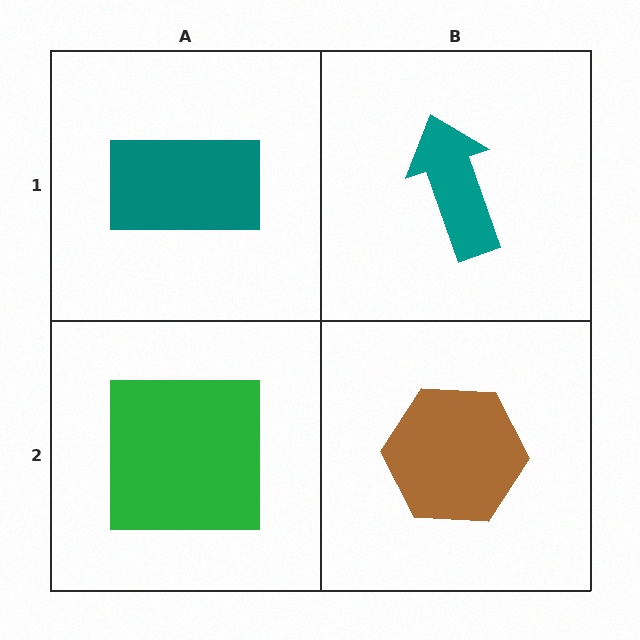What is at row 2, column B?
A brown hexagon.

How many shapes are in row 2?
2 shapes.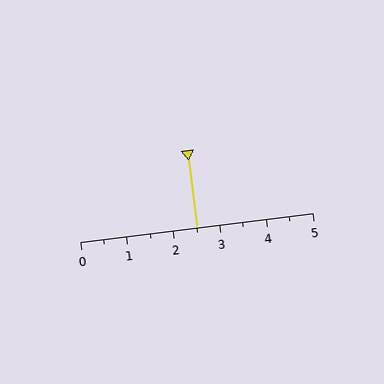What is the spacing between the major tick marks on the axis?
The major ticks are spaced 1 apart.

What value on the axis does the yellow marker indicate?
The marker indicates approximately 2.5.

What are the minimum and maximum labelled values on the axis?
The axis runs from 0 to 5.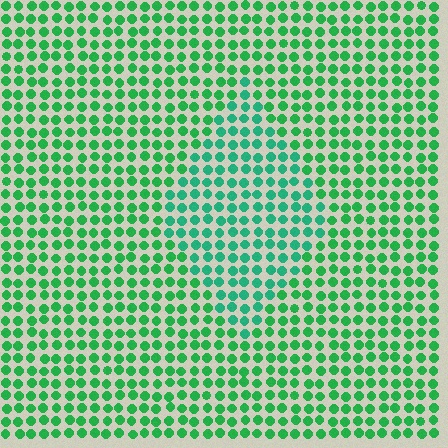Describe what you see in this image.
The image is filled with small green elements in a uniform arrangement. A diamond-shaped region is visible where the elements are tinted to a slightly different hue, forming a subtle color boundary.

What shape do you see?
I see a diamond.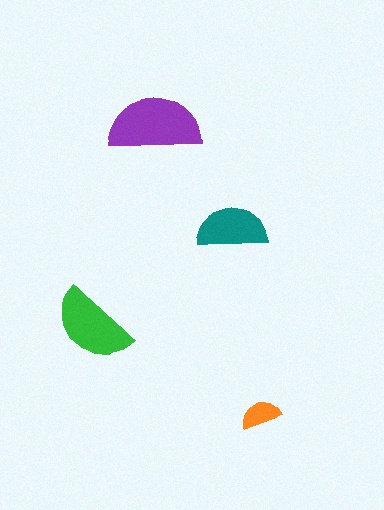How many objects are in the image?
There are 4 objects in the image.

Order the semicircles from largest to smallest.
the purple one, the green one, the teal one, the orange one.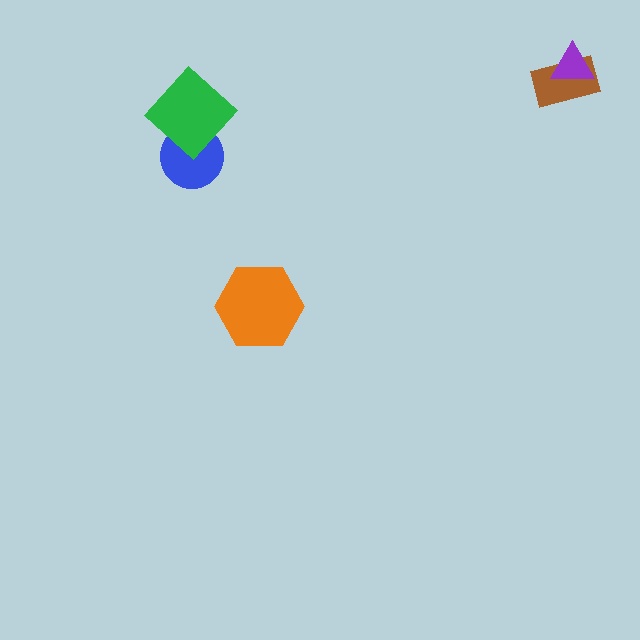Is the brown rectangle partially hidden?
Yes, it is partially covered by another shape.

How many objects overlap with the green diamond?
1 object overlaps with the green diamond.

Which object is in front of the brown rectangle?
The purple triangle is in front of the brown rectangle.